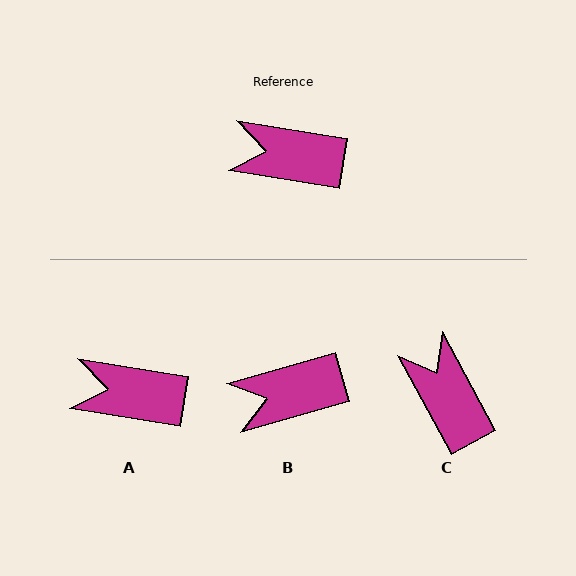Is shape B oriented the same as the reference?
No, it is off by about 25 degrees.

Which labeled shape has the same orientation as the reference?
A.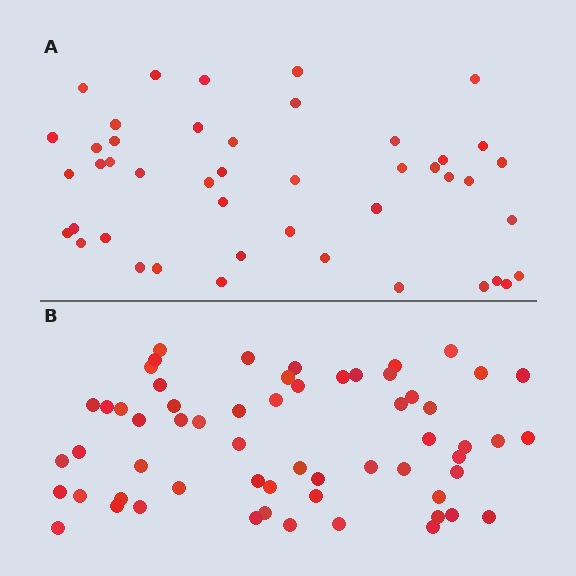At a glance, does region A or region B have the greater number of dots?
Region B (the bottom region) has more dots.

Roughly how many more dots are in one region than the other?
Region B has approximately 15 more dots than region A.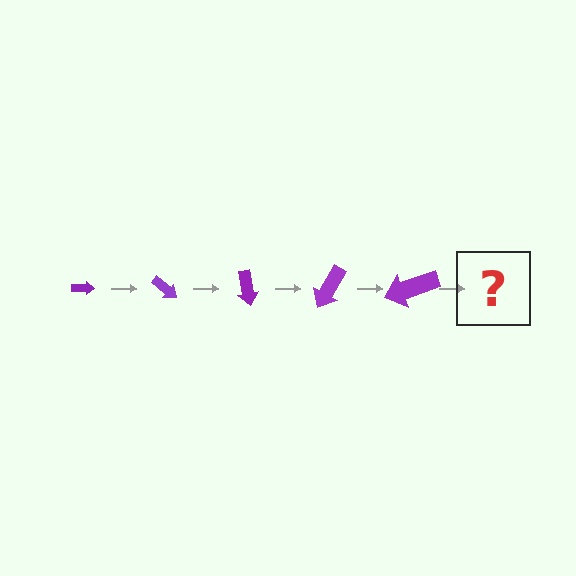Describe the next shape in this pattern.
It should be an arrow, larger than the previous one and rotated 200 degrees from the start.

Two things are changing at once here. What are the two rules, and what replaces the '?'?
The two rules are that the arrow grows larger each step and it rotates 40 degrees each step. The '?' should be an arrow, larger than the previous one and rotated 200 degrees from the start.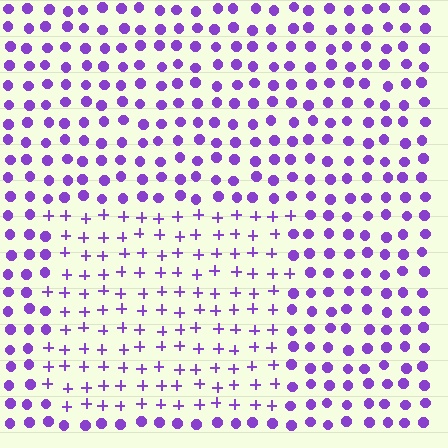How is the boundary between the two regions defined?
The boundary is defined by a change in element shape: plus signs inside vs. circles outside. All elements share the same color and spacing.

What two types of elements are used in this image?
The image uses plus signs inside the rectangle region and circles outside it.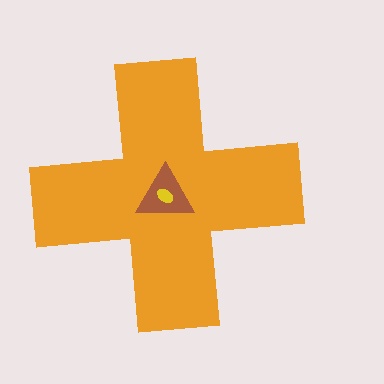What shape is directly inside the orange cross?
The brown triangle.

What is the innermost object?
The yellow ellipse.